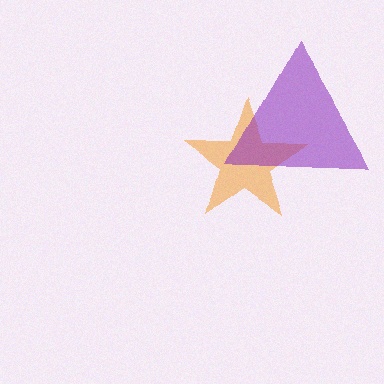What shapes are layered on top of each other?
The layered shapes are: an orange star, a purple triangle.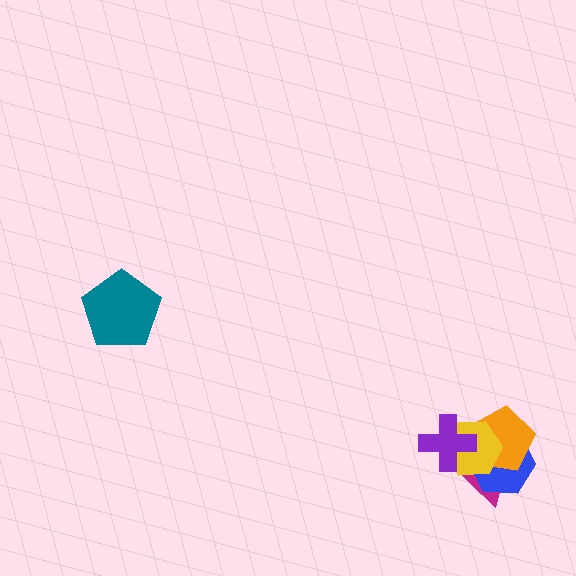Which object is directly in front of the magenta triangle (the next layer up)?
The blue hexagon is directly in front of the magenta triangle.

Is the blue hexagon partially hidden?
Yes, it is partially covered by another shape.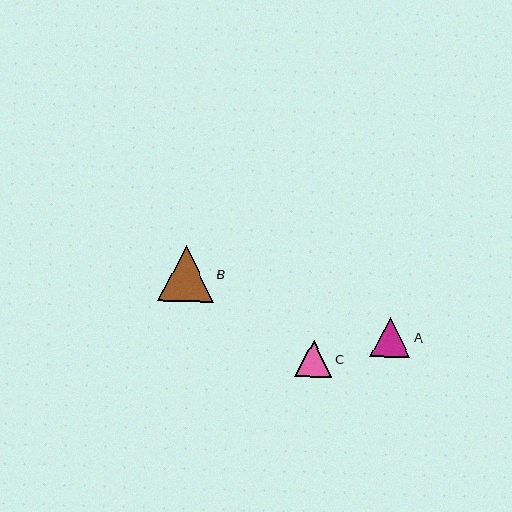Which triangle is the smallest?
Triangle C is the smallest with a size of approximately 37 pixels.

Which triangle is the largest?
Triangle B is the largest with a size of approximately 56 pixels.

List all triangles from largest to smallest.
From largest to smallest: B, A, C.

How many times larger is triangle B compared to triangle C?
Triangle B is approximately 1.5 times the size of triangle C.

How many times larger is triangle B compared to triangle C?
Triangle B is approximately 1.5 times the size of triangle C.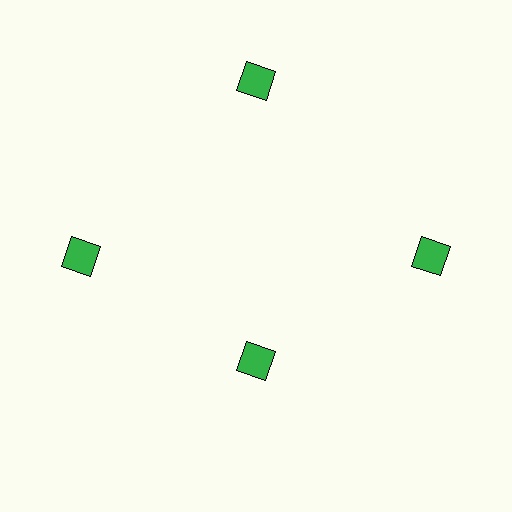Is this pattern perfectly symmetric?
No. The 4 green diamonds are arranged in a ring, but one element near the 6 o'clock position is pulled inward toward the center, breaking the 4-fold rotational symmetry.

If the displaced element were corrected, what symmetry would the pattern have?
It would have 4-fold rotational symmetry — the pattern would map onto itself every 90 degrees.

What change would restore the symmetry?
The symmetry would be restored by moving it outward, back onto the ring so that all 4 diamonds sit at equal angles and equal distance from the center.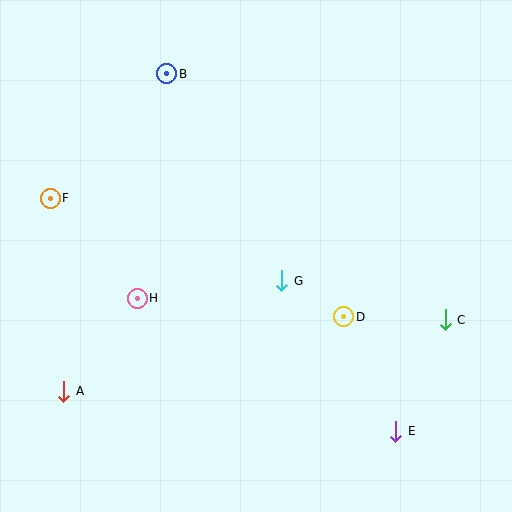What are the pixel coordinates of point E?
Point E is at (395, 431).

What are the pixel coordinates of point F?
Point F is at (50, 198).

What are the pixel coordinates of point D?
Point D is at (344, 317).